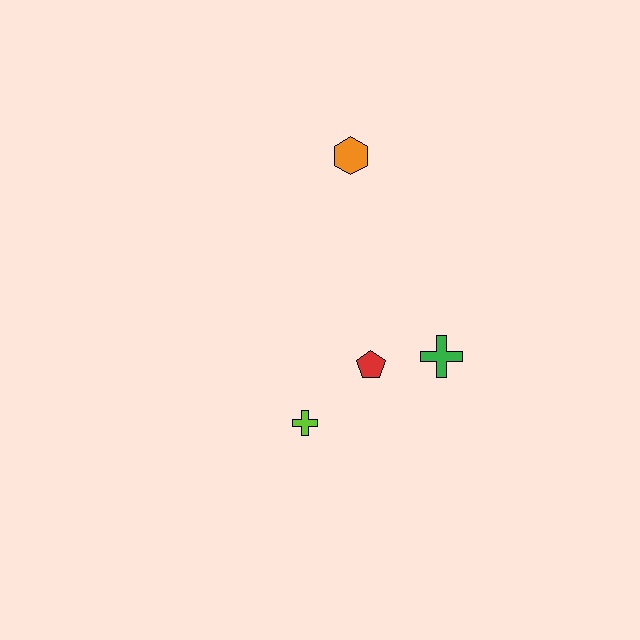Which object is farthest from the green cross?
The orange hexagon is farthest from the green cross.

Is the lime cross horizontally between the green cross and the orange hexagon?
No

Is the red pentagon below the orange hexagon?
Yes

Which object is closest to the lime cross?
The red pentagon is closest to the lime cross.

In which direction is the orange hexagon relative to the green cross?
The orange hexagon is above the green cross.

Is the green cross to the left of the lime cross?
No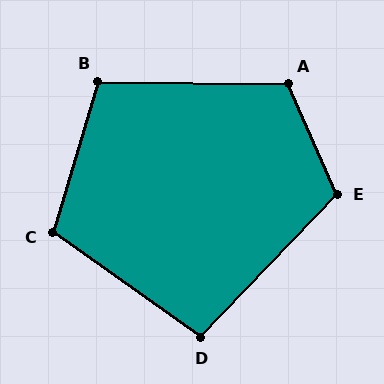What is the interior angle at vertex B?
Approximately 106 degrees (obtuse).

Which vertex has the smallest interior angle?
D, at approximately 98 degrees.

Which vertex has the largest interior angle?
A, at approximately 114 degrees.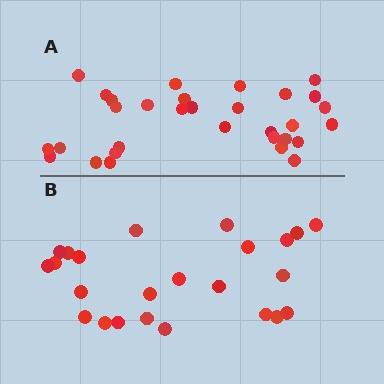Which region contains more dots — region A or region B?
Region A (the top region) has more dots.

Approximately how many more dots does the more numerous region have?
Region A has roughly 8 or so more dots than region B.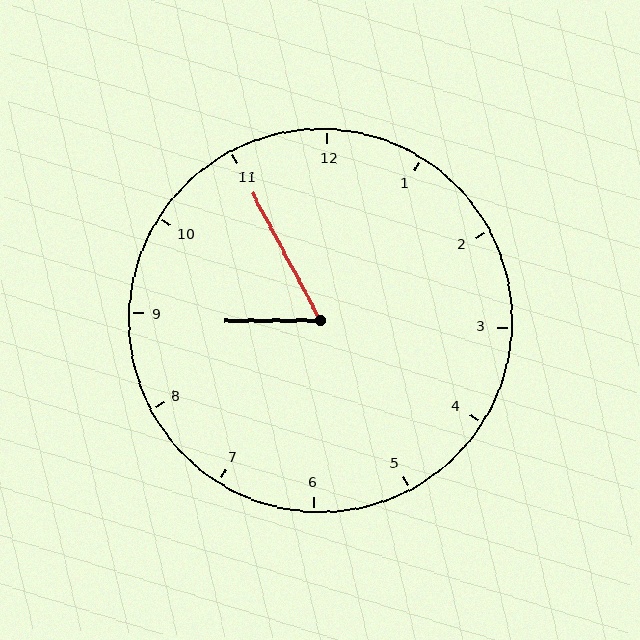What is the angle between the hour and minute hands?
Approximately 62 degrees.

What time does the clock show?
8:55.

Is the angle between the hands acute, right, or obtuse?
It is acute.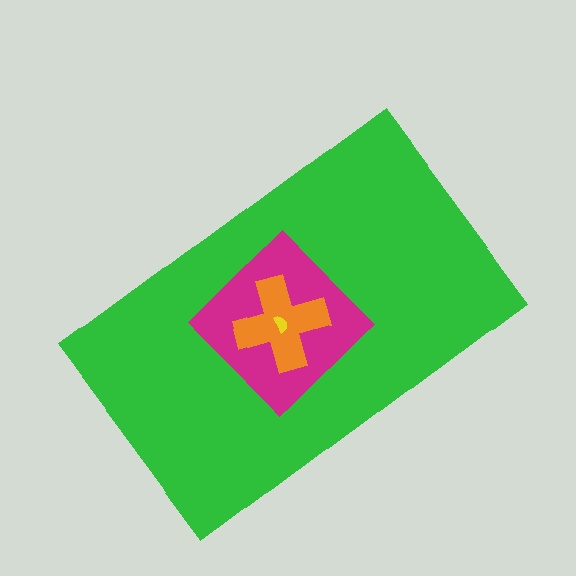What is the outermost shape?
The green rectangle.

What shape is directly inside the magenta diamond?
The orange cross.